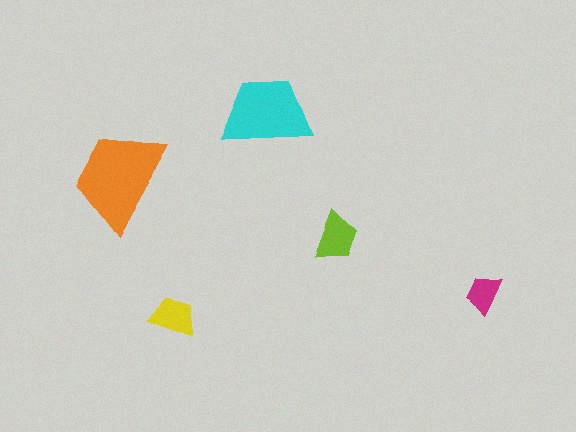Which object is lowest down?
The yellow trapezoid is bottommost.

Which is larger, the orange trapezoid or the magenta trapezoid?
The orange one.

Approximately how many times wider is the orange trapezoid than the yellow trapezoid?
About 2 times wider.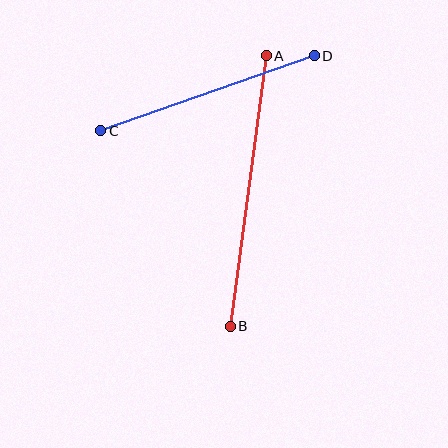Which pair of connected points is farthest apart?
Points A and B are farthest apart.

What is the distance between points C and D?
The distance is approximately 226 pixels.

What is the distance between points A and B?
The distance is approximately 272 pixels.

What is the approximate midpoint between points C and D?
The midpoint is at approximately (207, 93) pixels.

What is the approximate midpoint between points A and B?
The midpoint is at approximately (248, 191) pixels.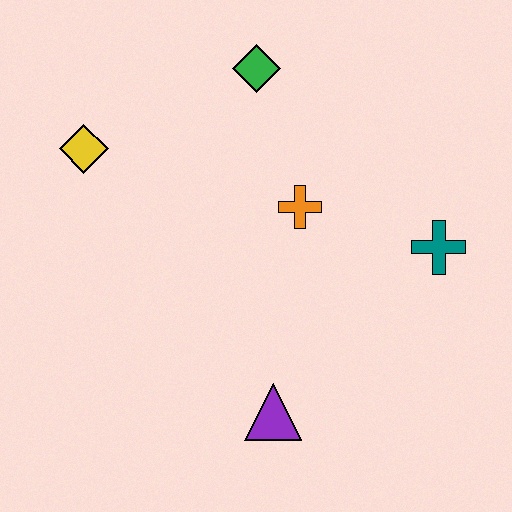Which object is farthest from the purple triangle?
The green diamond is farthest from the purple triangle.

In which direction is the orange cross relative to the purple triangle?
The orange cross is above the purple triangle.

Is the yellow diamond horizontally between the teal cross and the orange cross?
No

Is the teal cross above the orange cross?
No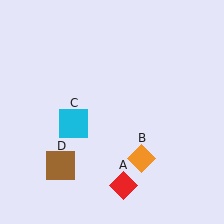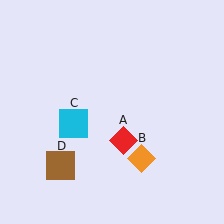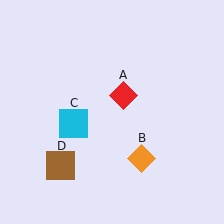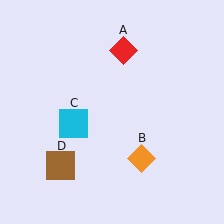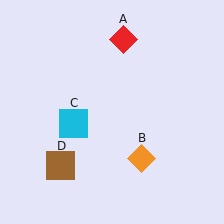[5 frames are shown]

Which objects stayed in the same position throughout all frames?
Orange diamond (object B) and cyan square (object C) and brown square (object D) remained stationary.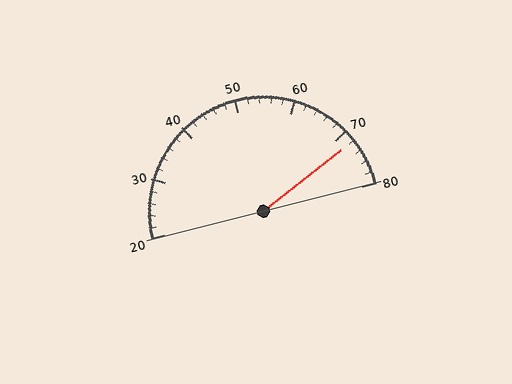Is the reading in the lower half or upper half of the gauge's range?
The reading is in the upper half of the range (20 to 80).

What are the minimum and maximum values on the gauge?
The gauge ranges from 20 to 80.